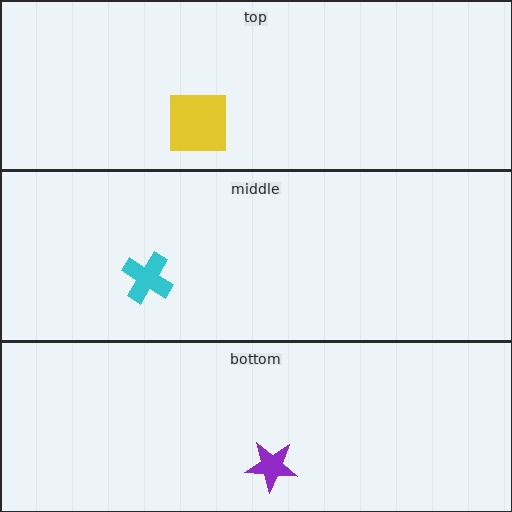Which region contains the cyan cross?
The middle region.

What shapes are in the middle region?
The cyan cross.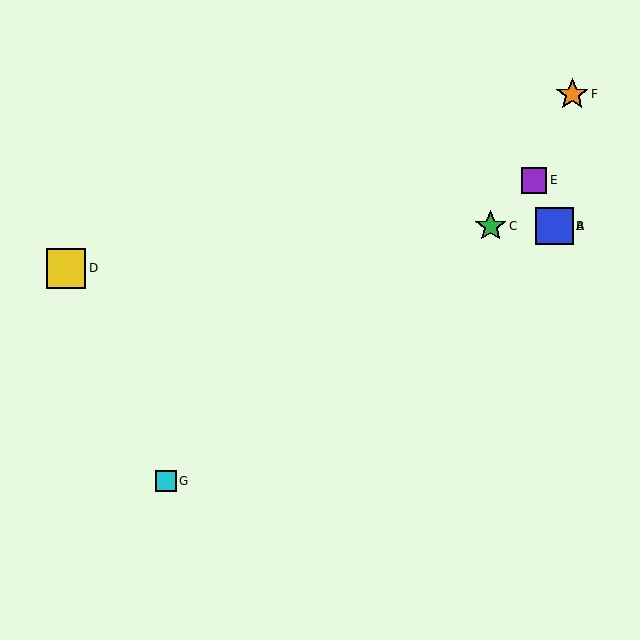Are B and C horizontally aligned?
Yes, both are at y≈226.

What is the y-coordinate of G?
Object G is at y≈481.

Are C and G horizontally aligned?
No, C is at y≈226 and G is at y≈481.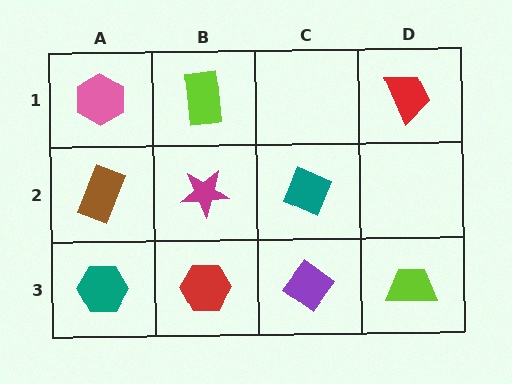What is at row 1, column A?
A pink hexagon.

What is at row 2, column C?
A teal diamond.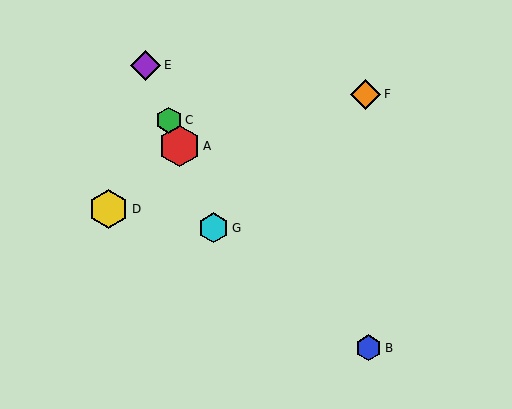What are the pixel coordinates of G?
Object G is at (214, 228).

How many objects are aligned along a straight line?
4 objects (A, C, E, G) are aligned along a straight line.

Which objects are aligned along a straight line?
Objects A, C, E, G are aligned along a straight line.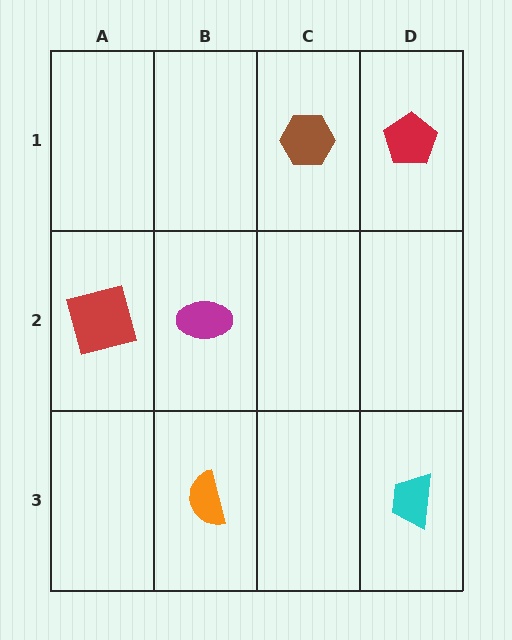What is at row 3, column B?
An orange semicircle.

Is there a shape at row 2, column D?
No, that cell is empty.